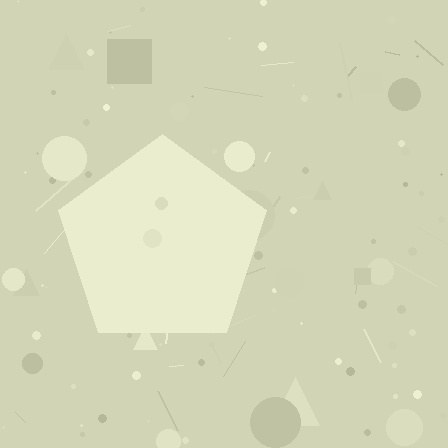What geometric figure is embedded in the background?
A pentagon is embedded in the background.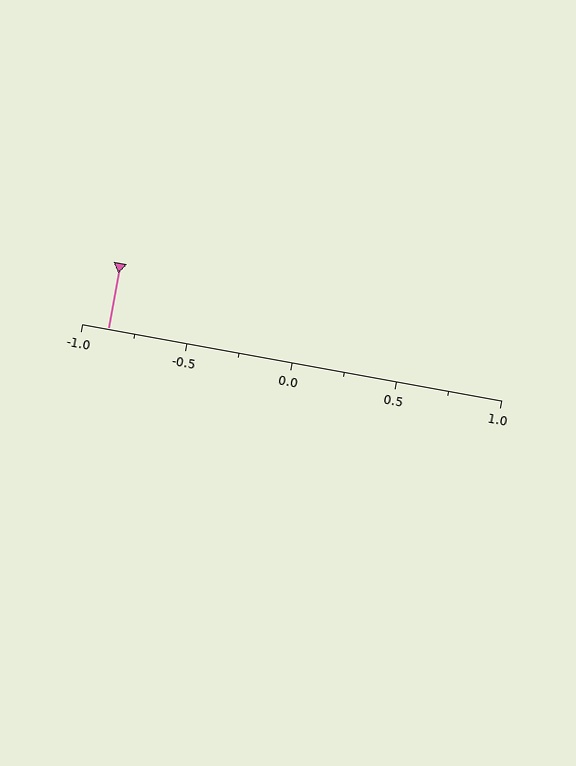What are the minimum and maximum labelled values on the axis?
The axis runs from -1.0 to 1.0.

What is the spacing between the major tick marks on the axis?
The major ticks are spaced 0.5 apart.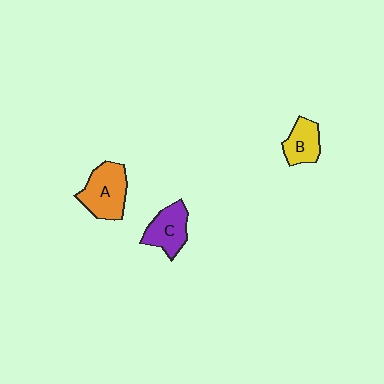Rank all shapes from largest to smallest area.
From largest to smallest: A (orange), C (purple), B (yellow).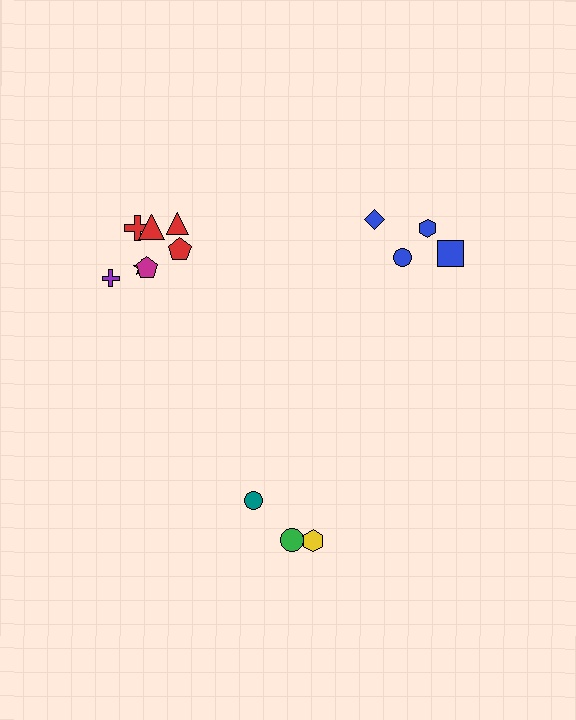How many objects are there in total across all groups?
There are 14 objects.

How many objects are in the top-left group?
There are 7 objects.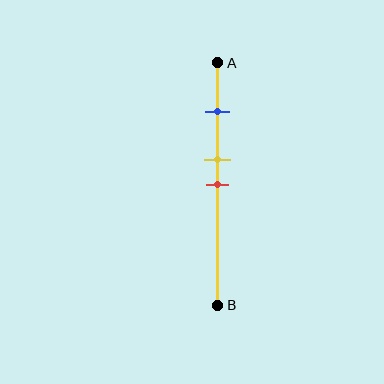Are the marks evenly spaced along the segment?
No, the marks are not evenly spaced.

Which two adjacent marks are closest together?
The yellow and red marks are the closest adjacent pair.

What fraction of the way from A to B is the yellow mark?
The yellow mark is approximately 40% (0.4) of the way from A to B.